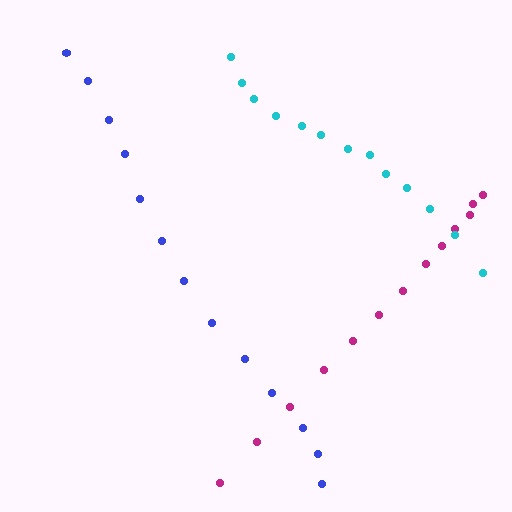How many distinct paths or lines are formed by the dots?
There are 3 distinct paths.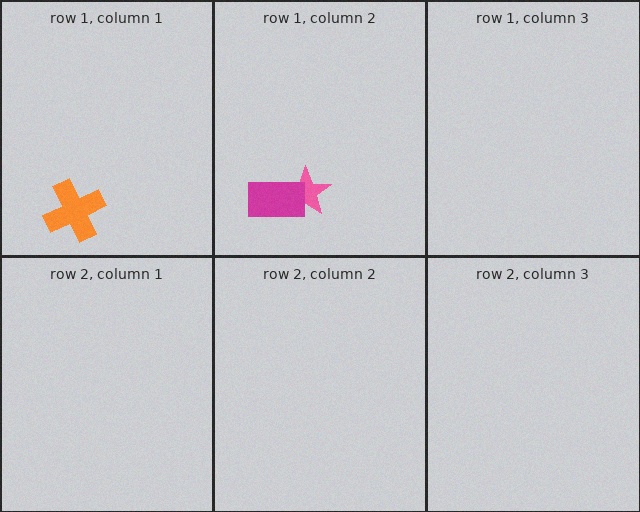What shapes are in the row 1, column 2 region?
The pink star, the magenta rectangle.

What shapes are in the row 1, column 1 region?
The orange cross.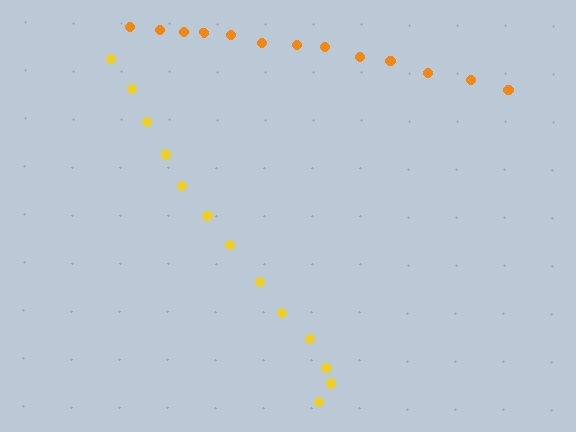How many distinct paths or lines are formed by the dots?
There are 2 distinct paths.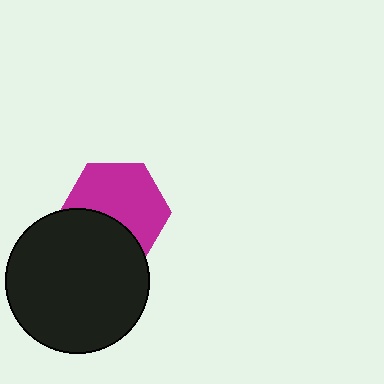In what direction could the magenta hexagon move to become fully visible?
The magenta hexagon could move up. That would shift it out from behind the black circle entirely.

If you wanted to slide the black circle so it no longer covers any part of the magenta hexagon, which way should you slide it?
Slide it down — that is the most direct way to separate the two shapes.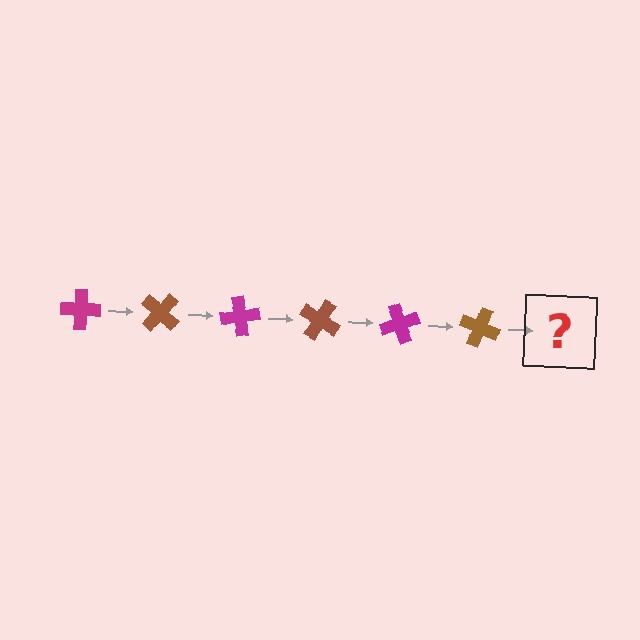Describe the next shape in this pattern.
It should be a magenta cross, rotated 240 degrees from the start.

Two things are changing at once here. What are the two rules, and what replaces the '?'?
The two rules are that it rotates 40 degrees each step and the color cycles through magenta and brown. The '?' should be a magenta cross, rotated 240 degrees from the start.